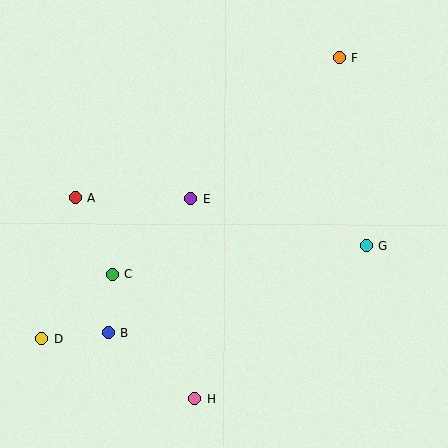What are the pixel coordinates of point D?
Point D is at (41, 339).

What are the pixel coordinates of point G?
Point G is at (366, 245).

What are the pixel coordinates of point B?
Point B is at (108, 332).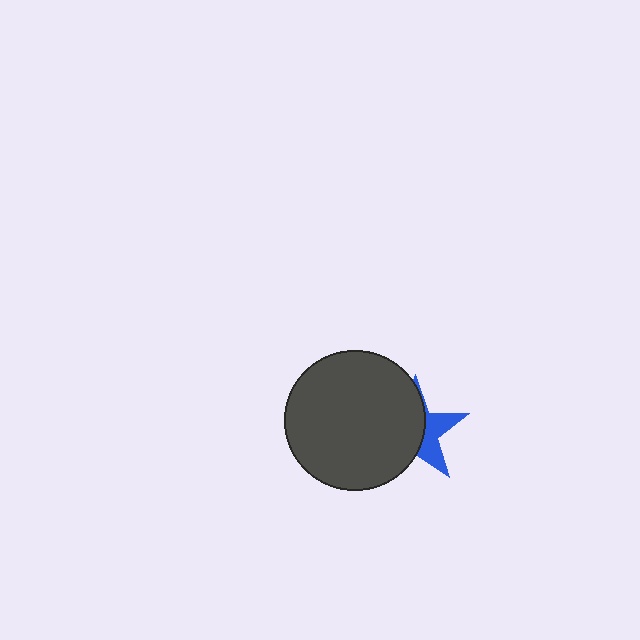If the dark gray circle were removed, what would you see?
You would see the complete blue star.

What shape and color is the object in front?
The object in front is a dark gray circle.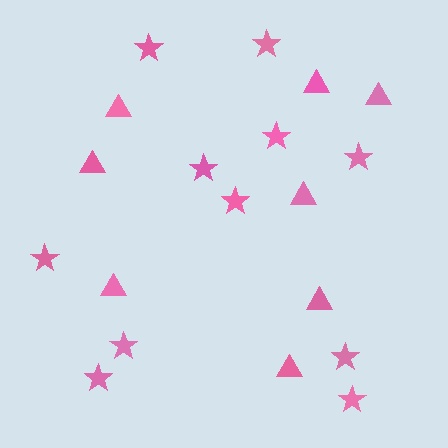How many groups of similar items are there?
There are 2 groups: one group of triangles (8) and one group of stars (11).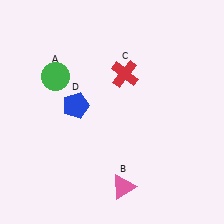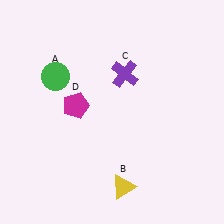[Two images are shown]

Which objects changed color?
B changed from pink to yellow. C changed from red to purple. D changed from blue to magenta.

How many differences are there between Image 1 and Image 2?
There are 3 differences between the two images.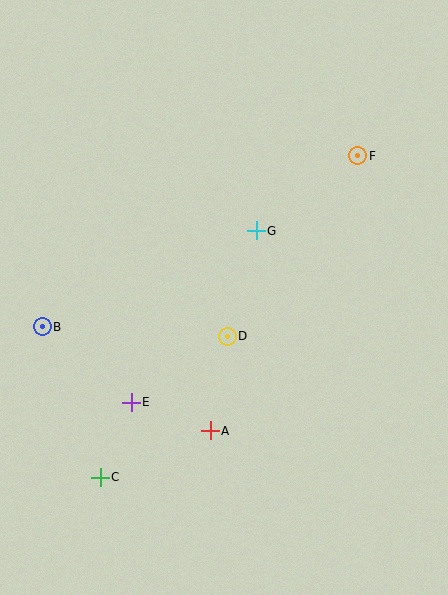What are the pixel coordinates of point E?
Point E is at (131, 402).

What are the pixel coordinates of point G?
Point G is at (256, 231).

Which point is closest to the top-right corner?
Point F is closest to the top-right corner.